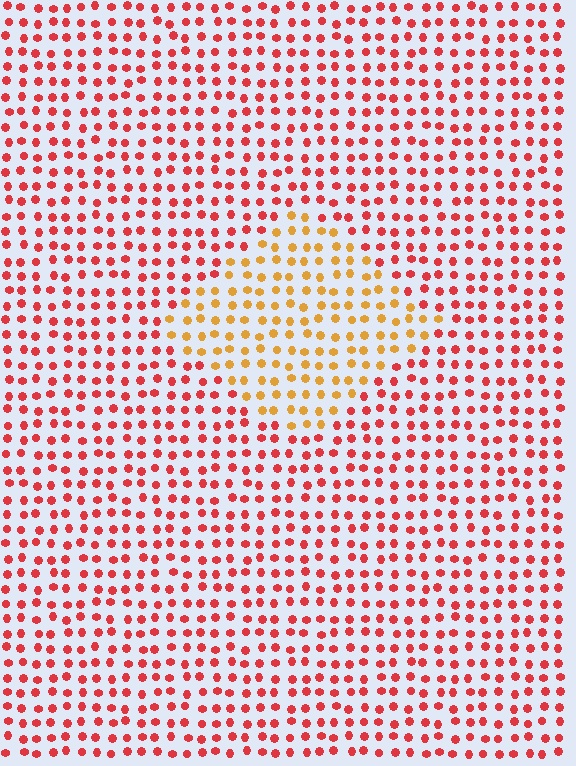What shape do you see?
I see a diamond.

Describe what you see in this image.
The image is filled with small red elements in a uniform arrangement. A diamond-shaped region is visible where the elements are tinted to a slightly different hue, forming a subtle color boundary.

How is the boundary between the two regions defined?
The boundary is defined purely by a slight shift in hue (about 41 degrees). Spacing, size, and orientation are identical on both sides.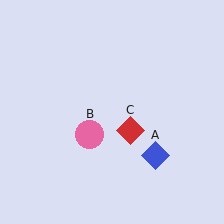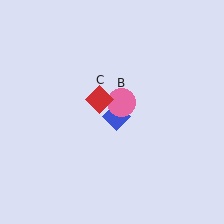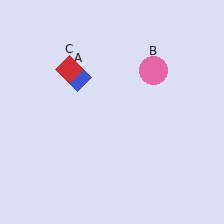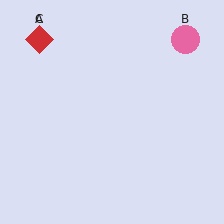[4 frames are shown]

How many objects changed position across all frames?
3 objects changed position: blue diamond (object A), pink circle (object B), red diamond (object C).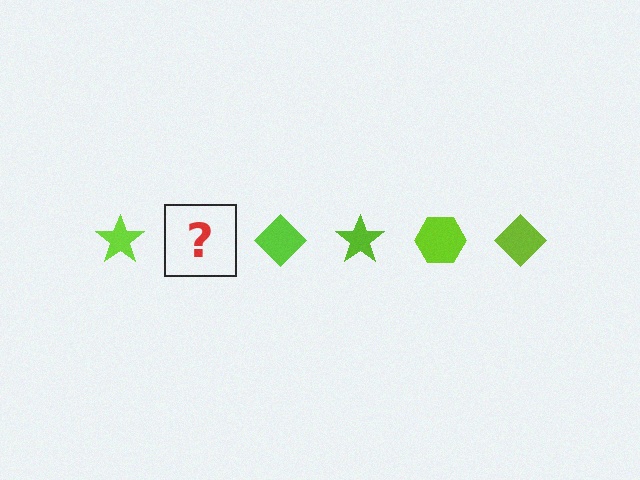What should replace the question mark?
The question mark should be replaced with a lime hexagon.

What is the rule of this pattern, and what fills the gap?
The rule is that the pattern cycles through star, hexagon, diamond shapes in lime. The gap should be filled with a lime hexagon.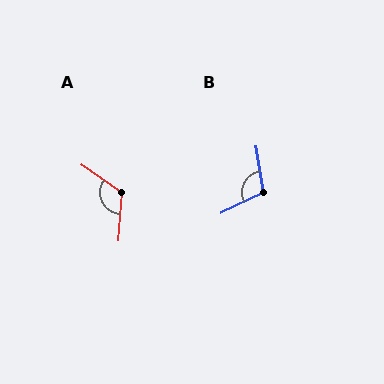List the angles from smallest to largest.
B (106°), A (121°).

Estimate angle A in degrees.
Approximately 121 degrees.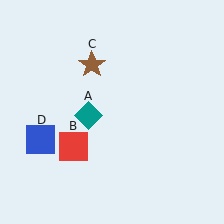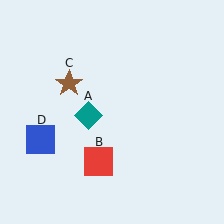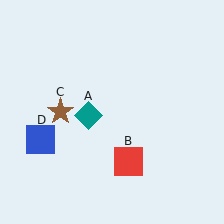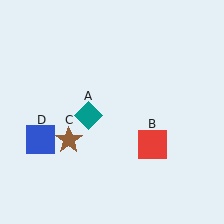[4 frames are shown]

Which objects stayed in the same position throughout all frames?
Teal diamond (object A) and blue square (object D) remained stationary.